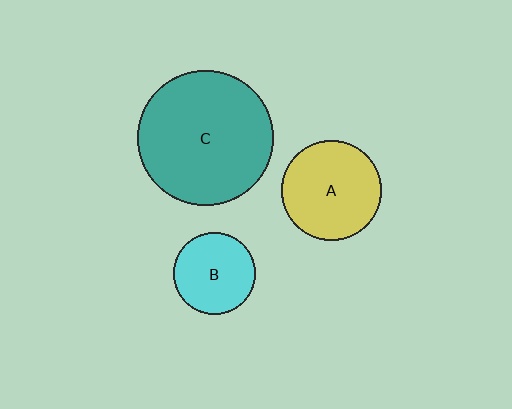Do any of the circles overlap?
No, none of the circles overlap.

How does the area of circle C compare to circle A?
Approximately 1.8 times.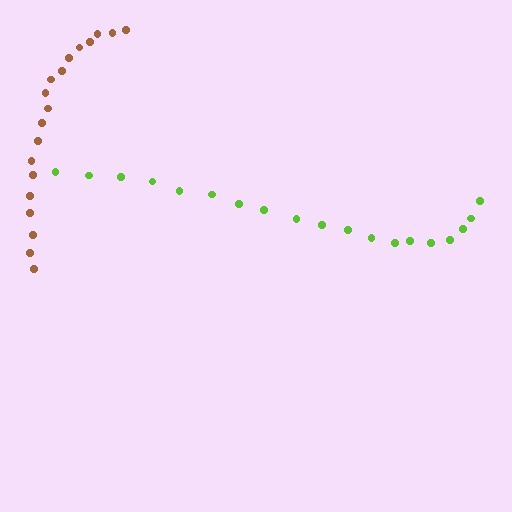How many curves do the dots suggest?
There are 2 distinct paths.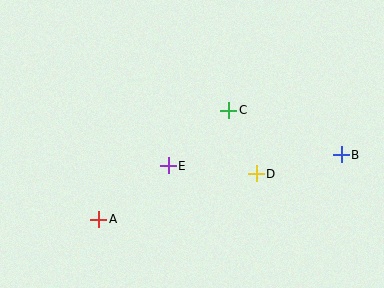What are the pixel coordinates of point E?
Point E is at (168, 166).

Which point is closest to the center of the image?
Point E at (168, 166) is closest to the center.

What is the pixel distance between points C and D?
The distance between C and D is 69 pixels.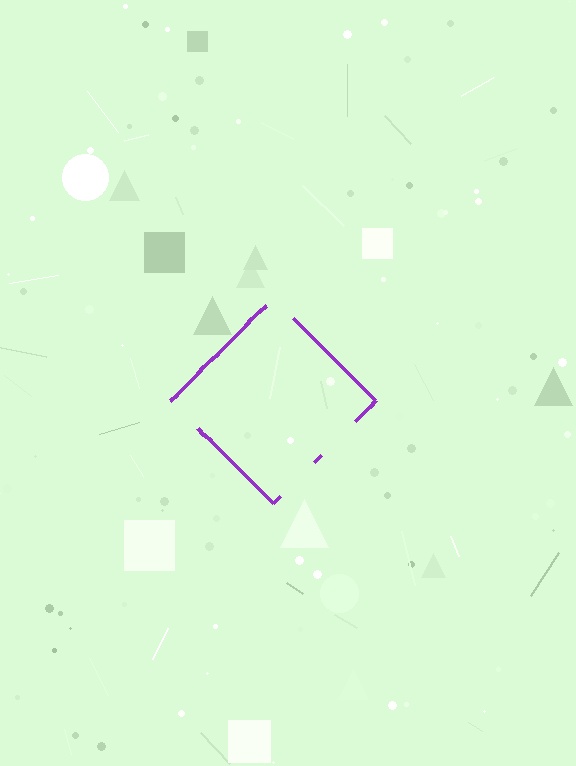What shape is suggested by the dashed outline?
The dashed outline suggests a diamond.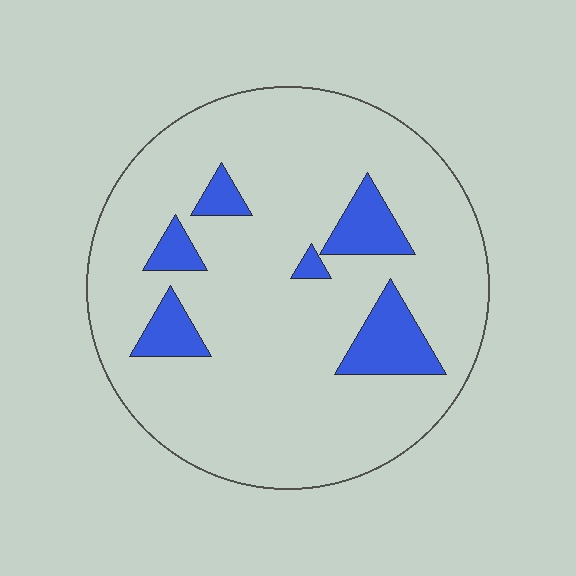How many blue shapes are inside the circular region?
6.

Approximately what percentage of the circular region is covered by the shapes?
Approximately 15%.